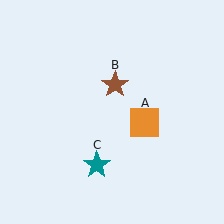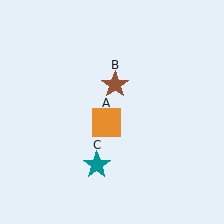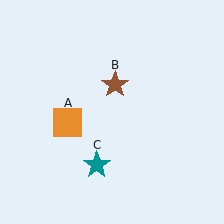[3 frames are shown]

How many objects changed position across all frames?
1 object changed position: orange square (object A).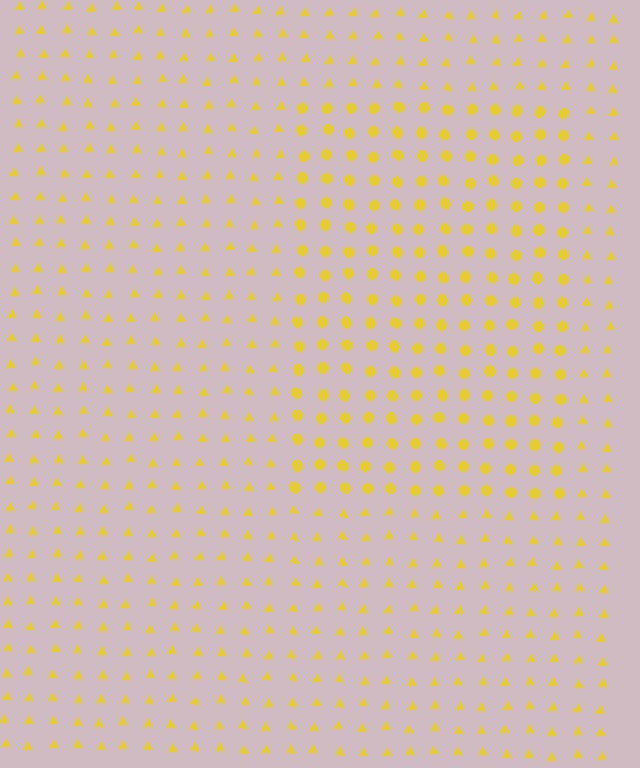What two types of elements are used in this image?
The image uses circles inside the rectangle region and triangles outside it.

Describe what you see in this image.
The image is filled with small yellow elements arranged in a uniform grid. A rectangle-shaped region contains circles, while the surrounding area contains triangles. The boundary is defined purely by the change in element shape.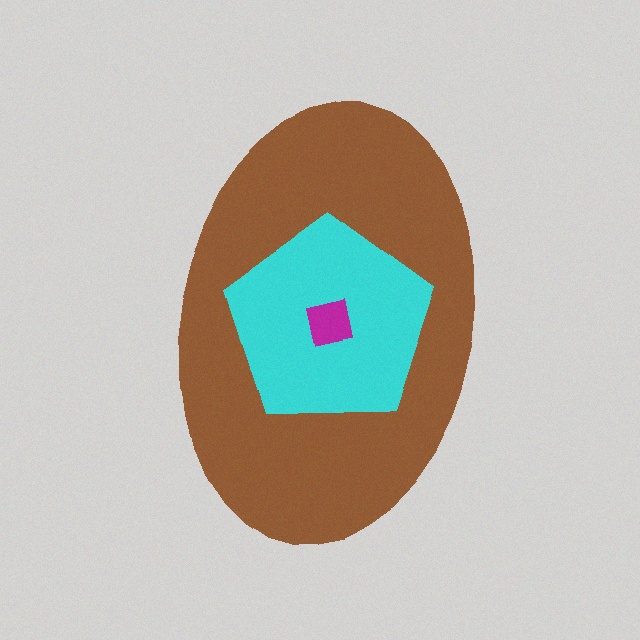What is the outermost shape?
The brown ellipse.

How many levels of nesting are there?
3.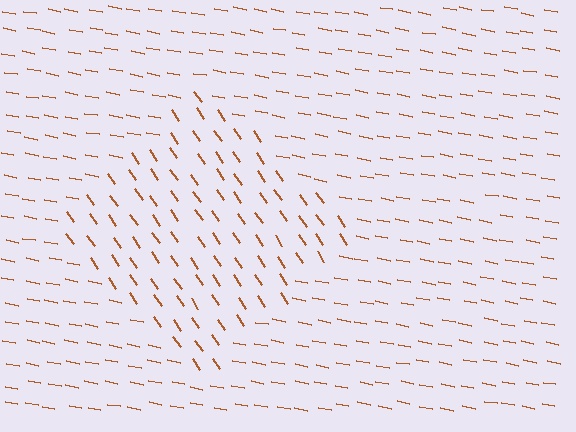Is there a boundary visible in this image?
Yes, there is a texture boundary formed by a change in line orientation.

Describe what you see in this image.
The image is filled with small brown line segments. A diamond region in the image has lines oriented differently from the surrounding lines, creating a visible texture boundary.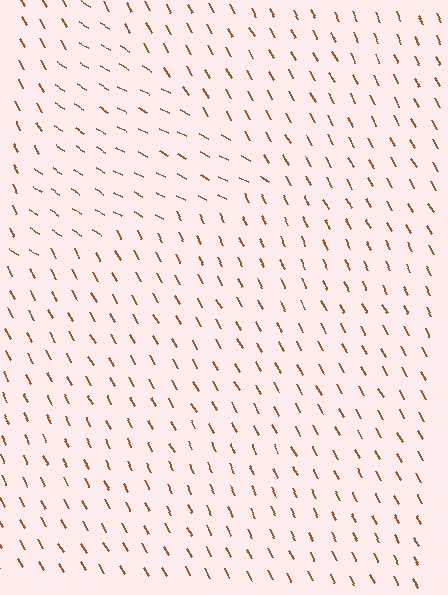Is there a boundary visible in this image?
Yes, there is a texture boundary formed by a change in line orientation.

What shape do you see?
I see a triangle.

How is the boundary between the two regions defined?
The boundary is defined purely by a change in line orientation (approximately 33 degrees difference). All lines are the same color and thickness.